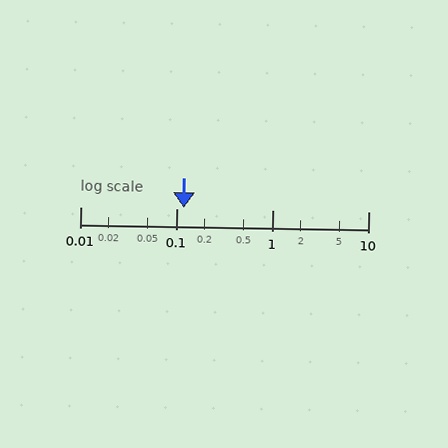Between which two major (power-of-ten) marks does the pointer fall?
The pointer is between 0.1 and 1.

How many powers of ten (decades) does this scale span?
The scale spans 3 decades, from 0.01 to 10.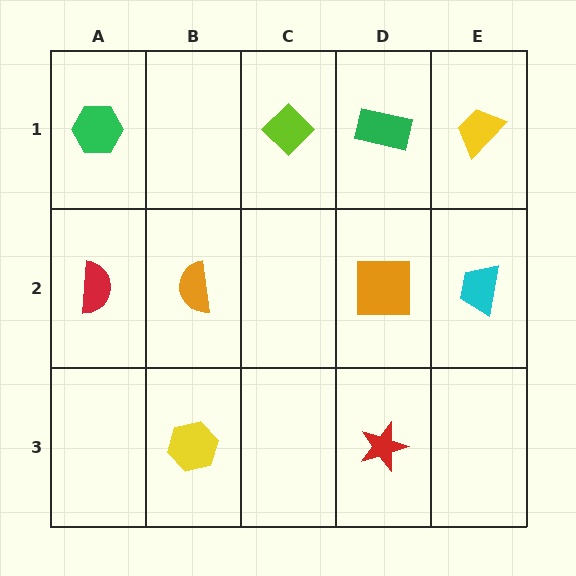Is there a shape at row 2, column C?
No, that cell is empty.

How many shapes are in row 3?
2 shapes.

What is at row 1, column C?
A lime diamond.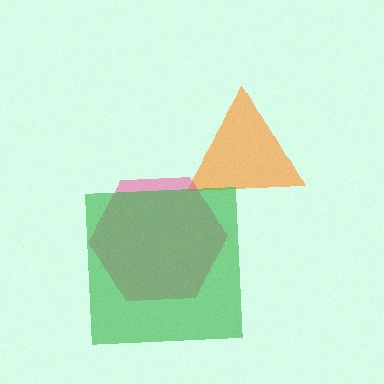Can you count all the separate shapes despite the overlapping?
Yes, there are 3 separate shapes.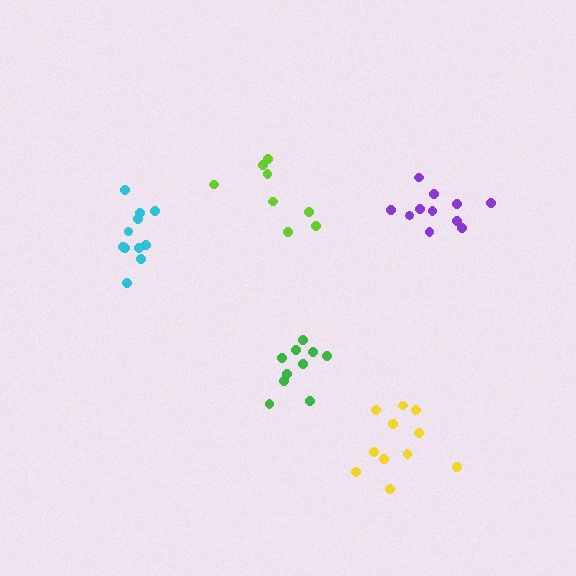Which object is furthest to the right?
The purple cluster is rightmost.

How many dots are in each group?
Group 1: 8 dots, Group 2: 11 dots, Group 3: 11 dots, Group 4: 11 dots, Group 5: 10 dots (51 total).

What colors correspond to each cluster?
The clusters are colored: lime, yellow, purple, cyan, green.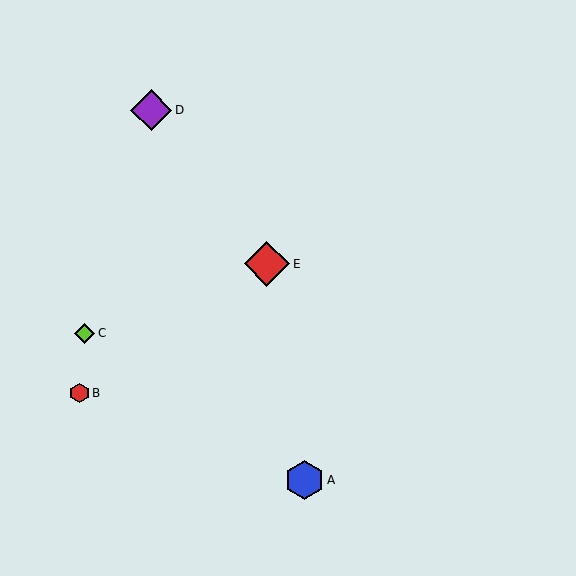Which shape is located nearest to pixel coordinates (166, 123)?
The purple diamond (labeled D) at (151, 110) is nearest to that location.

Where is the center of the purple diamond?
The center of the purple diamond is at (151, 110).